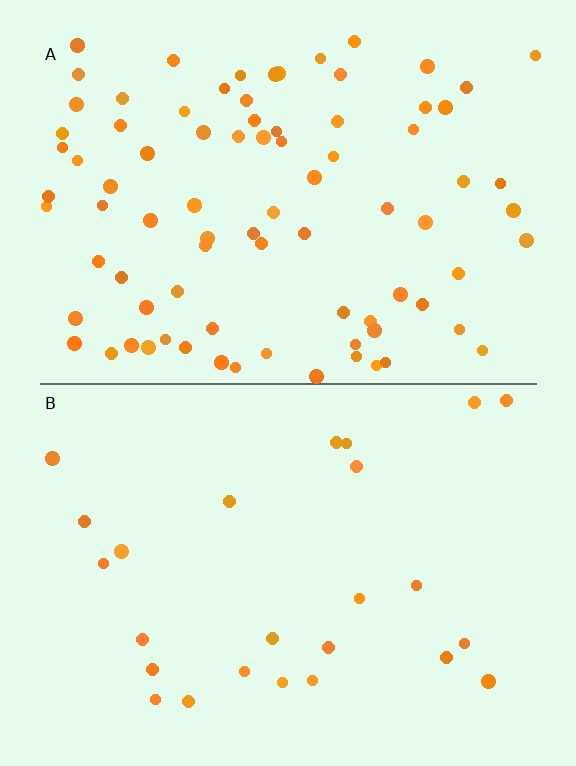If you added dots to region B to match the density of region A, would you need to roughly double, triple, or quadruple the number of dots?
Approximately triple.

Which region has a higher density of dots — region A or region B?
A (the top).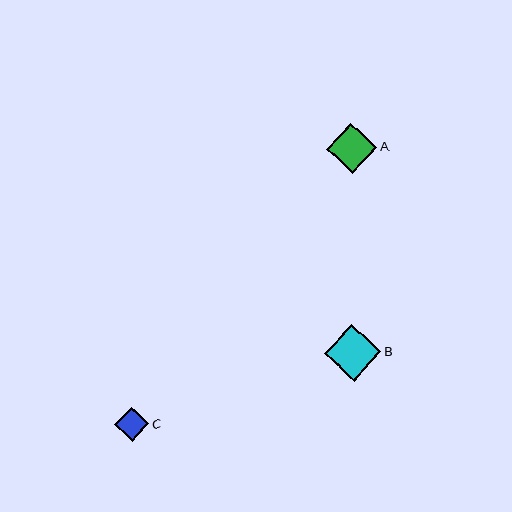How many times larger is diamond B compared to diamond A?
Diamond B is approximately 1.1 times the size of diamond A.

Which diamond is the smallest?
Diamond C is the smallest with a size of approximately 35 pixels.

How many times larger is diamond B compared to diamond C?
Diamond B is approximately 1.6 times the size of diamond C.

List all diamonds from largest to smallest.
From largest to smallest: B, A, C.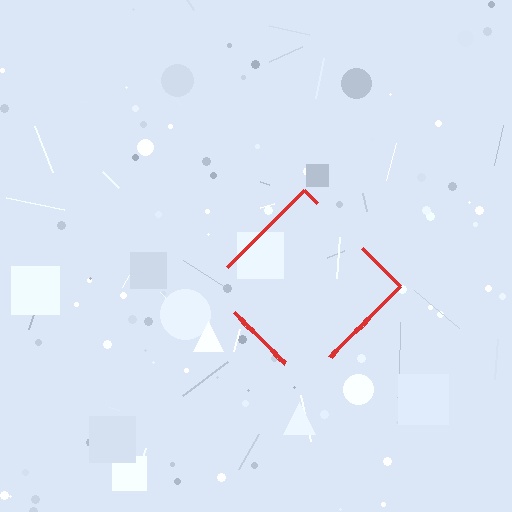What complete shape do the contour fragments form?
The contour fragments form a diamond.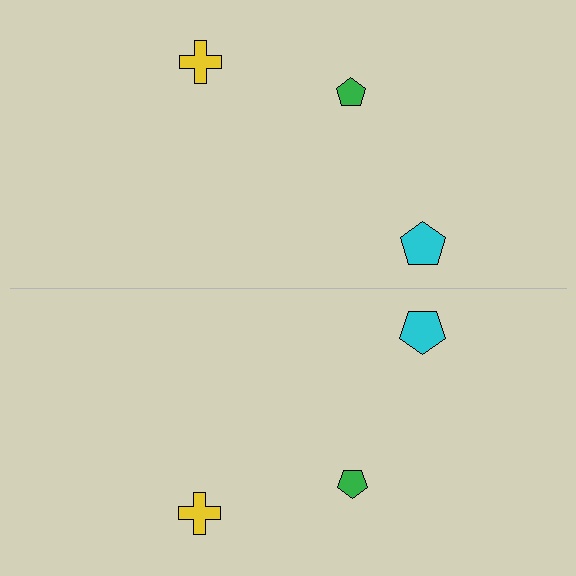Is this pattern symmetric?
Yes, this pattern has bilateral (reflection) symmetry.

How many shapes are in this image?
There are 6 shapes in this image.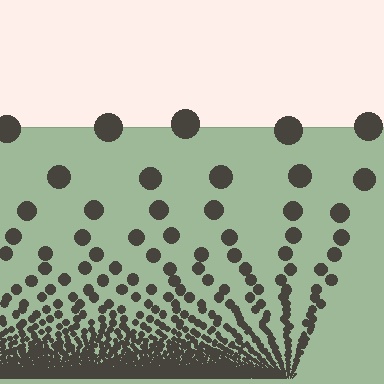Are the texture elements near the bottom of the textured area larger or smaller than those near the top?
Smaller. The gradient is inverted — elements near the bottom are smaller and denser.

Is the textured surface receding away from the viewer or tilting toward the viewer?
The surface appears to tilt toward the viewer. Texture elements get larger and sparser toward the top.